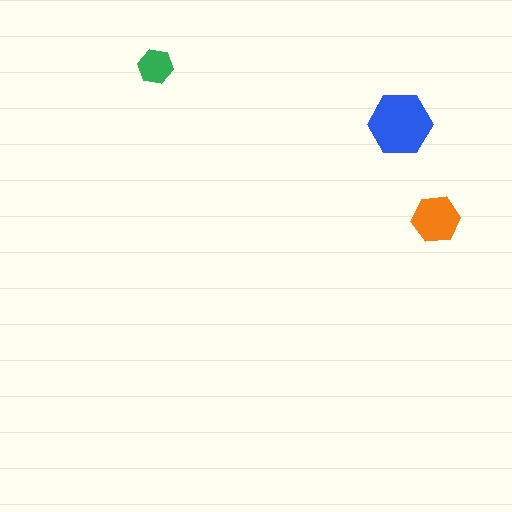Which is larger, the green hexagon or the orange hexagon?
The orange one.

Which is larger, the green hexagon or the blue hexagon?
The blue one.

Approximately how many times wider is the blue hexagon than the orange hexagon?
About 1.5 times wider.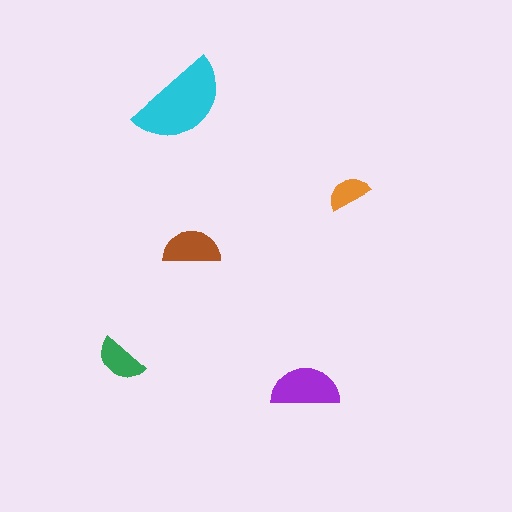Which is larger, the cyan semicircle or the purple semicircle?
The cyan one.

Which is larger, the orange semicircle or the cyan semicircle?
The cyan one.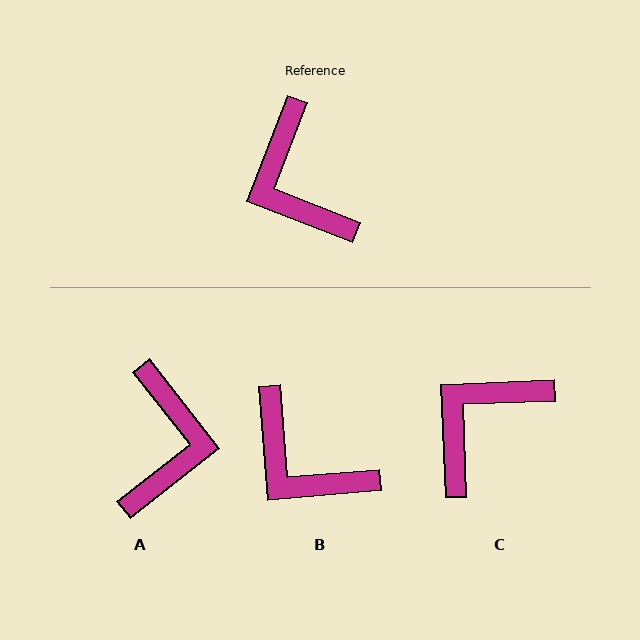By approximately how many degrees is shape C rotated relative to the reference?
Approximately 66 degrees clockwise.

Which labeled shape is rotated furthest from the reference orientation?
A, about 149 degrees away.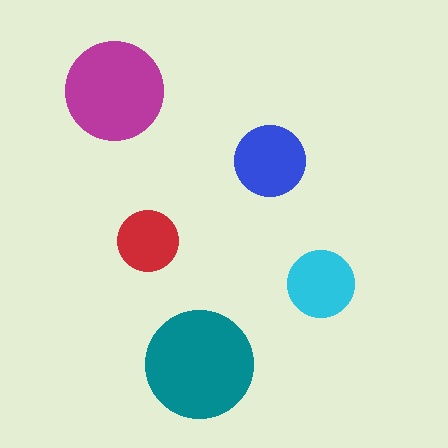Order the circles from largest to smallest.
the teal one, the magenta one, the blue one, the cyan one, the red one.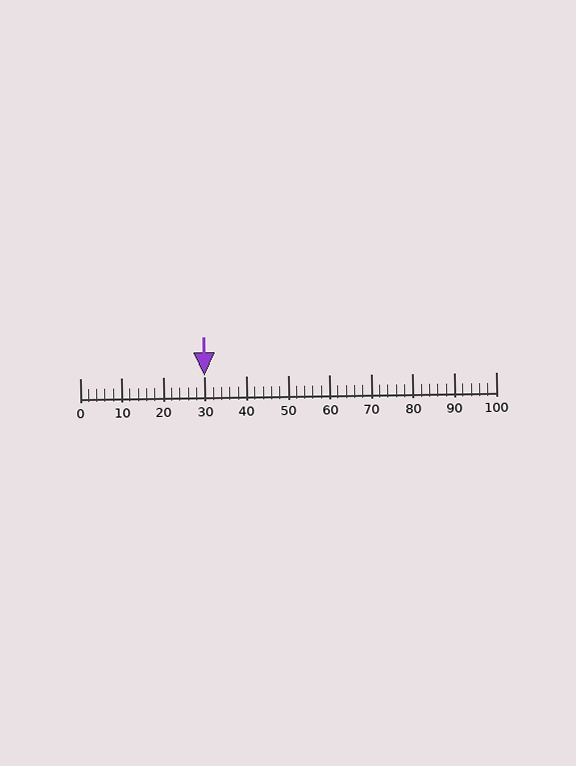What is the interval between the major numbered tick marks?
The major tick marks are spaced 10 units apart.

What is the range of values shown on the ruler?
The ruler shows values from 0 to 100.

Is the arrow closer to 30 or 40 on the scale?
The arrow is closer to 30.